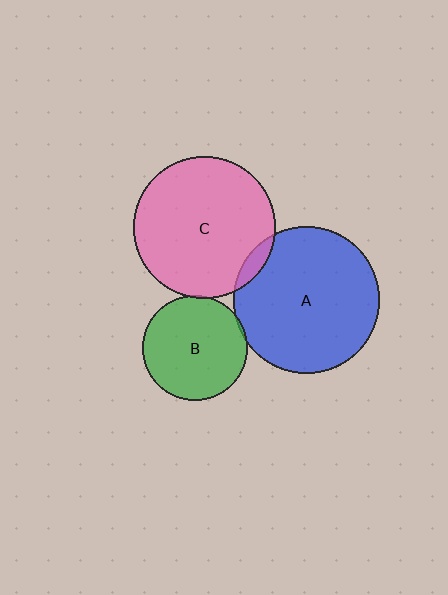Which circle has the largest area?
Circle A (blue).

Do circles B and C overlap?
Yes.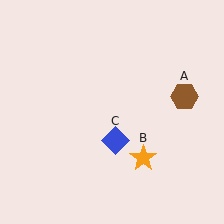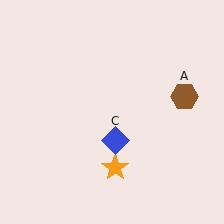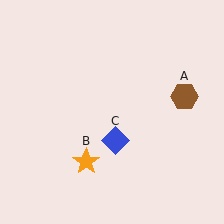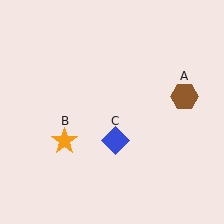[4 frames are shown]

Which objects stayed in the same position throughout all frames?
Brown hexagon (object A) and blue diamond (object C) remained stationary.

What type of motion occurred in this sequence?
The orange star (object B) rotated clockwise around the center of the scene.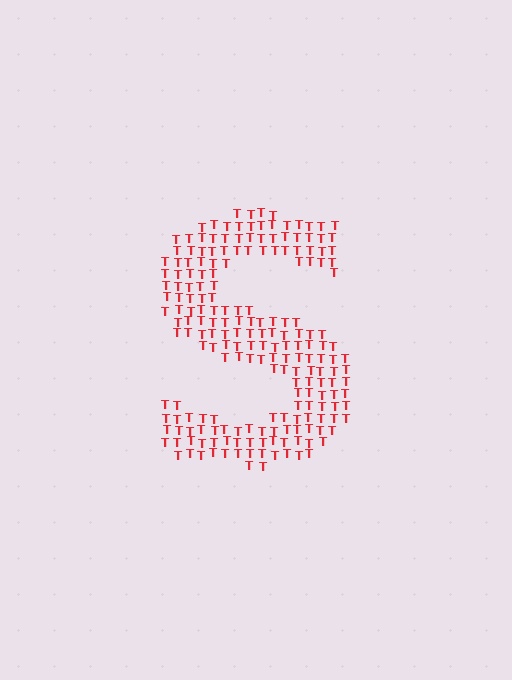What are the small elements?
The small elements are letter T's.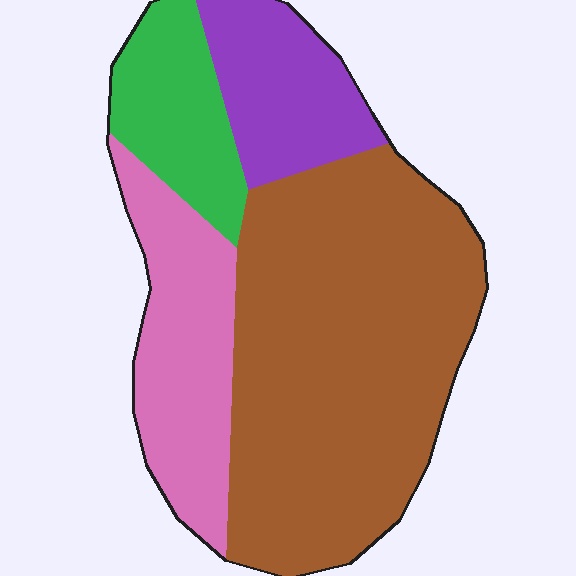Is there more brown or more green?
Brown.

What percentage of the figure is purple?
Purple covers roughly 15% of the figure.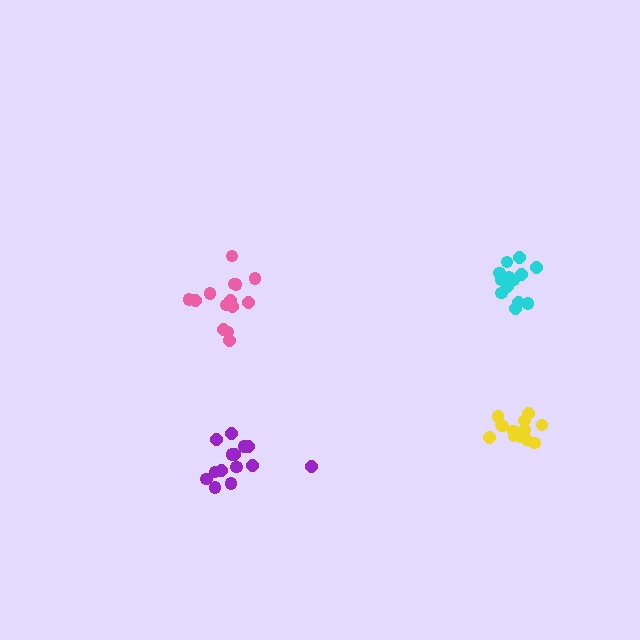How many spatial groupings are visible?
There are 4 spatial groupings.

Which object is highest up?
The cyan cluster is topmost.